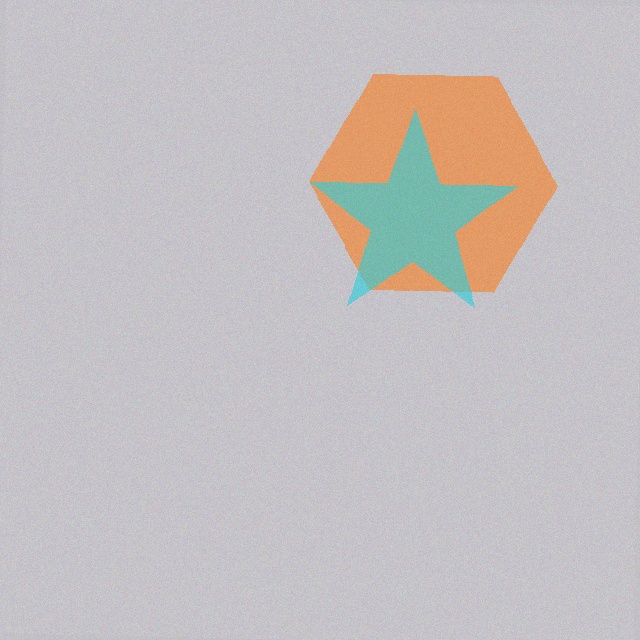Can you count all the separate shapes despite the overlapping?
Yes, there are 2 separate shapes.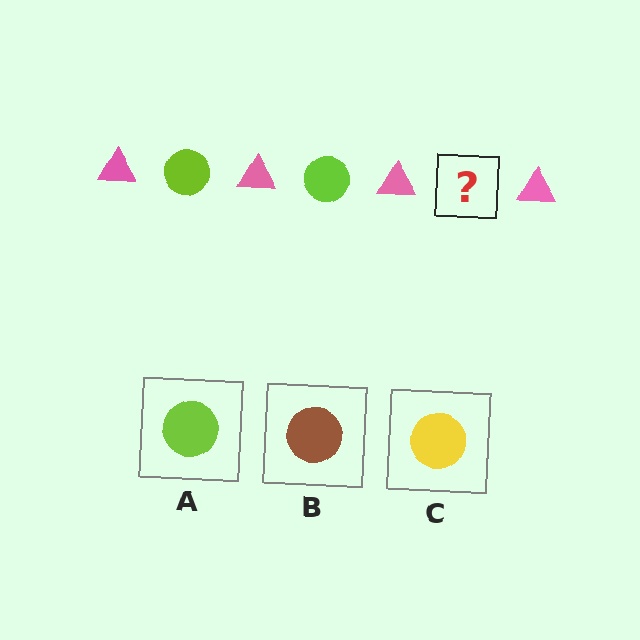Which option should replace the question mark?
Option A.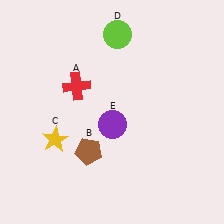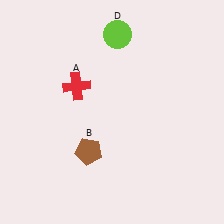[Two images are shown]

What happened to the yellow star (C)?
The yellow star (C) was removed in Image 2. It was in the bottom-left area of Image 1.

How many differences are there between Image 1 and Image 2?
There are 2 differences between the two images.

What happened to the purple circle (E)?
The purple circle (E) was removed in Image 2. It was in the bottom-right area of Image 1.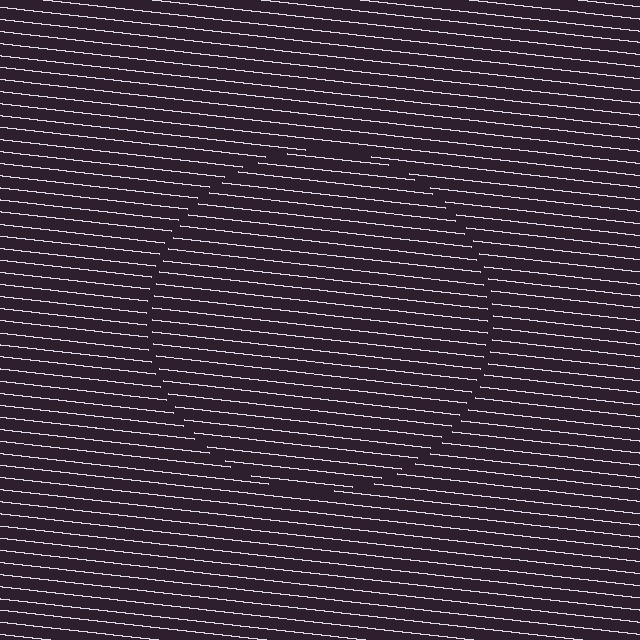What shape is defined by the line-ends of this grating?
An illusory circle. The interior of the shape contains the same grating, shifted by half a period — the contour is defined by the phase discontinuity where line-ends from the inner and outer gratings abut.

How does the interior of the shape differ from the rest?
The interior of the shape contains the same grating, shifted by half a period — the contour is defined by the phase discontinuity where line-ends from the inner and outer gratings abut.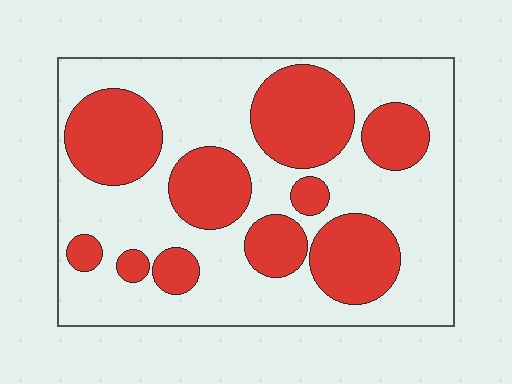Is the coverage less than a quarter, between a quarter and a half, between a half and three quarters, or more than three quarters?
Between a quarter and a half.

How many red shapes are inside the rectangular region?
10.